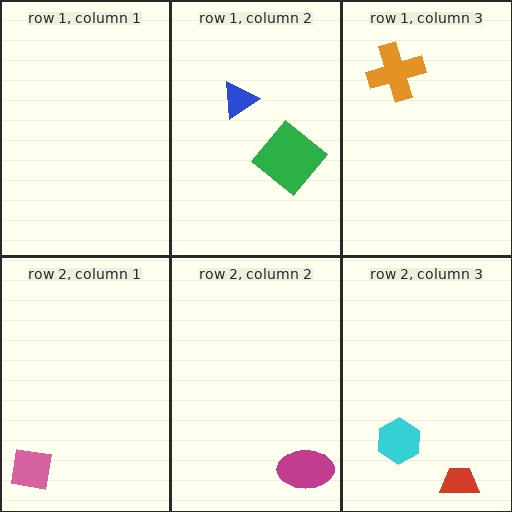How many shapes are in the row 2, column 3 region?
2.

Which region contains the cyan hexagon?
The row 2, column 3 region.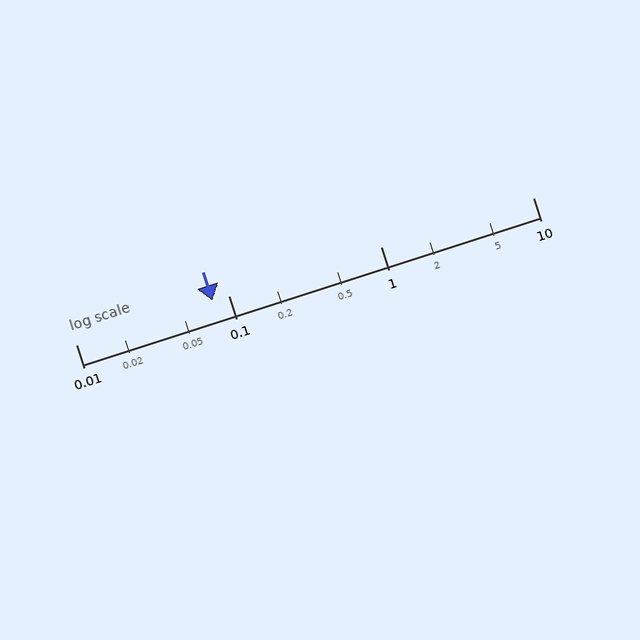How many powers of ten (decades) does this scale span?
The scale spans 3 decades, from 0.01 to 10.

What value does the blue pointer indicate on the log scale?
The pointer indicates approximately 0.079.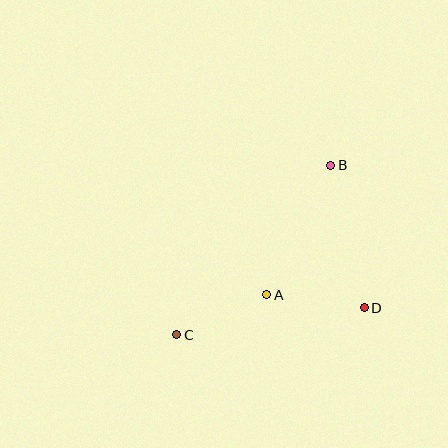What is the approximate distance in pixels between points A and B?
The distance between A and B is approximately 144 pixels.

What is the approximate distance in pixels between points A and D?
The distance between A and D is approximately 99 pixels.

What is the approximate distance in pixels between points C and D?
The distance between C and D is approximately 189 pixels.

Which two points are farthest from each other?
Points B and C are farthest from each other.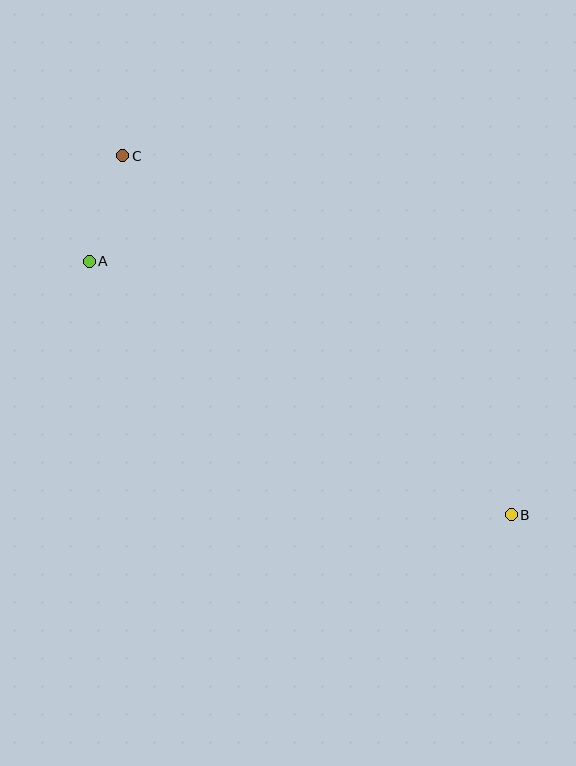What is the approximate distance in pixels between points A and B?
The distance between A and B is approximately 492 pixels.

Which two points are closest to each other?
Points A and C are closest to each other.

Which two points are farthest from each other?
Points B and C are farthest from each other.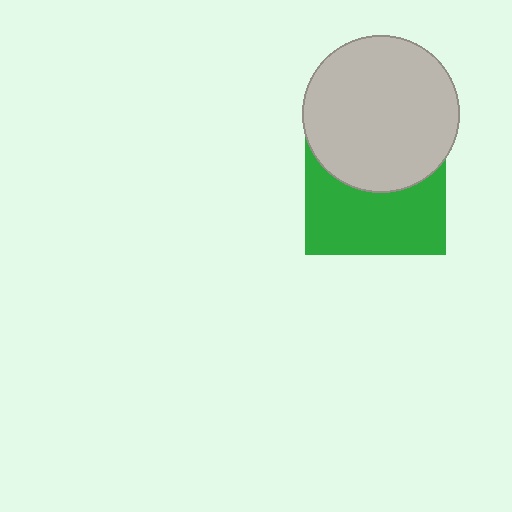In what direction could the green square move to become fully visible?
The green square could move down. That would shift it out from behind the light gray circle entirely.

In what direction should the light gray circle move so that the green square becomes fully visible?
The light gray circle should move up. That is the shortest direction to clear the overlap and leave the green square fully visible.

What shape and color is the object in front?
The object in front is a light gray circle.